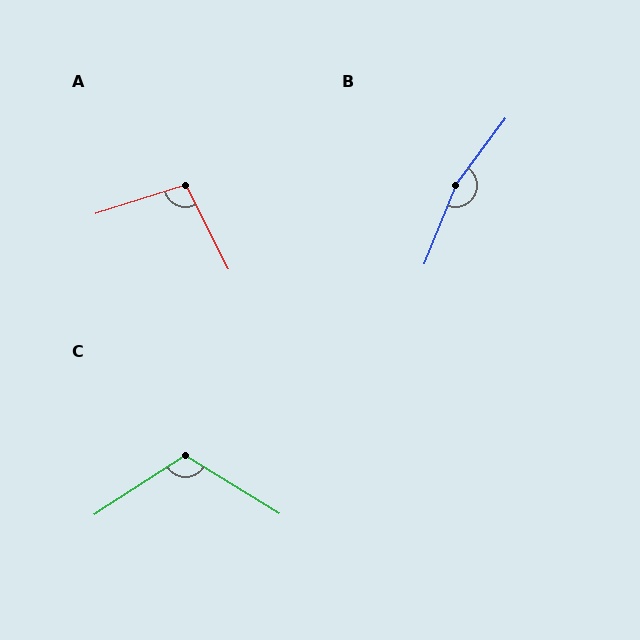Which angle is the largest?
B, at approximately 165 degrees.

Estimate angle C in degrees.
Approximately 115 degrees.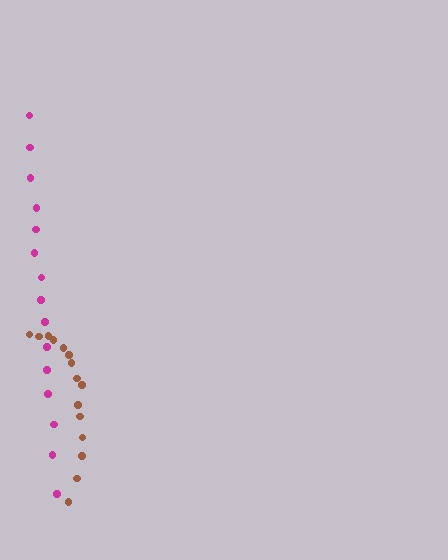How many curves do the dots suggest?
There are 2 distinct paths.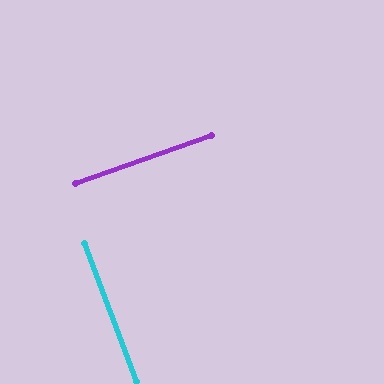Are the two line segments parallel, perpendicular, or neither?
Perpendicular — they meet at approximately 89°.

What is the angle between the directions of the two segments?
Approximately 89 degrees.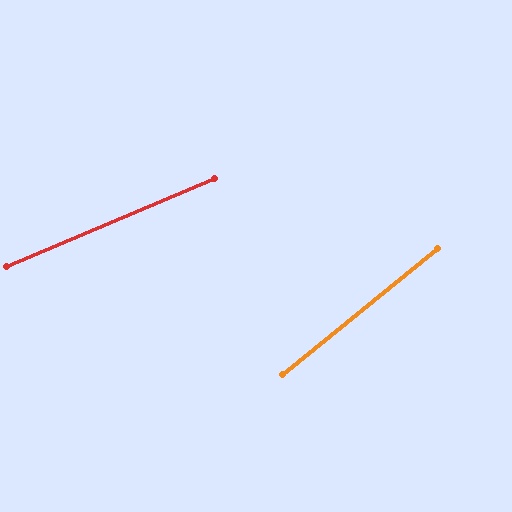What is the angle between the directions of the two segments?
Approximately 16 degrees.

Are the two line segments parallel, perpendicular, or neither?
Neither parallel nor perpendicular — they differ by about 16°.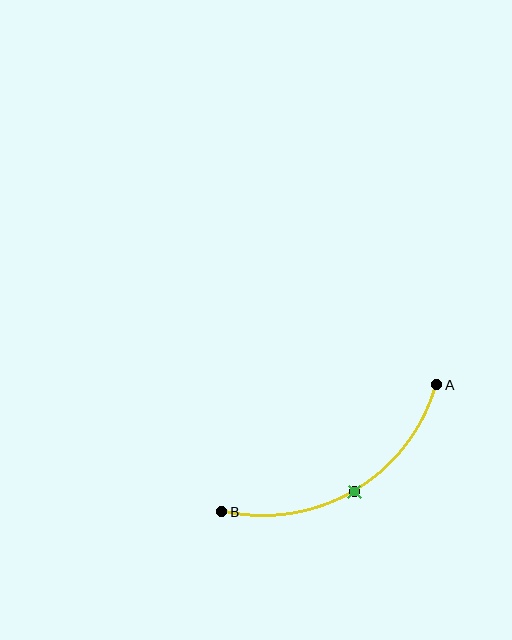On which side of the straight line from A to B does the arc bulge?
The arc bulges below the straight line connecting A and B.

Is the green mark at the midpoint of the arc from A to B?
Yes. The green mark lies on the arc at equal arc-length from both A and B — it is the arc midpoint.